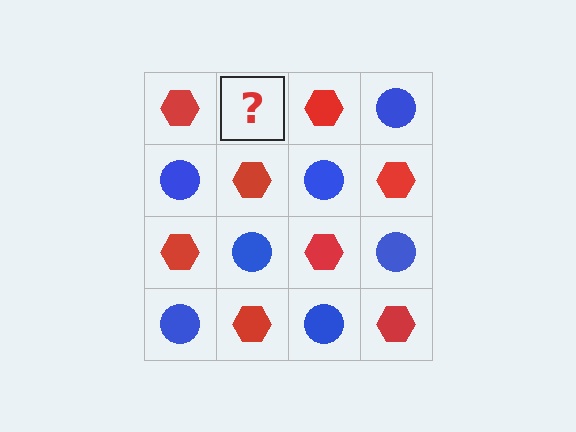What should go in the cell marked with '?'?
The missing cell should contain a blue circle.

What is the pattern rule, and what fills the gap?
The rule is that it alternates red hexagon and blue circle in a checkerboard pattern. The gap should be filled with a blue circle.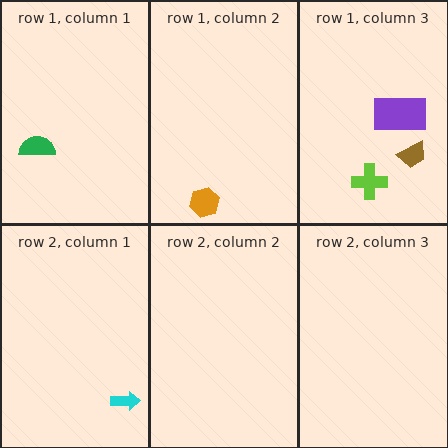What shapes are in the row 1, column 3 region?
The lime cross, the purple rectangle, the brown trapezoid.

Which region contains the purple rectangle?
The row 1, column 3 region.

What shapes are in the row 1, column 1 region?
The green semicircle.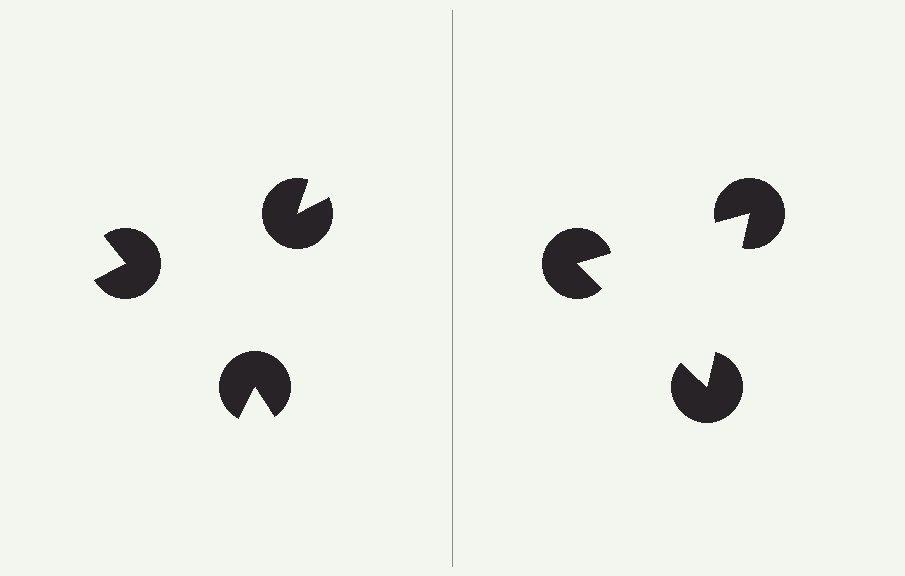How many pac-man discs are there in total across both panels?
6 — 3 on each side.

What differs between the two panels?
The pac-man discs are positioned identically on both sides; only the wedge orientations differ. On the right they align to a triangle; on the left they are misaligned.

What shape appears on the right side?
An illusory triangle.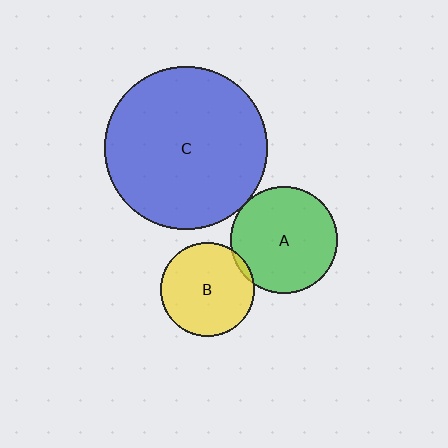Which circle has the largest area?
Circle C (blue).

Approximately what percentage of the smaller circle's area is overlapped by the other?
Approximately 5%.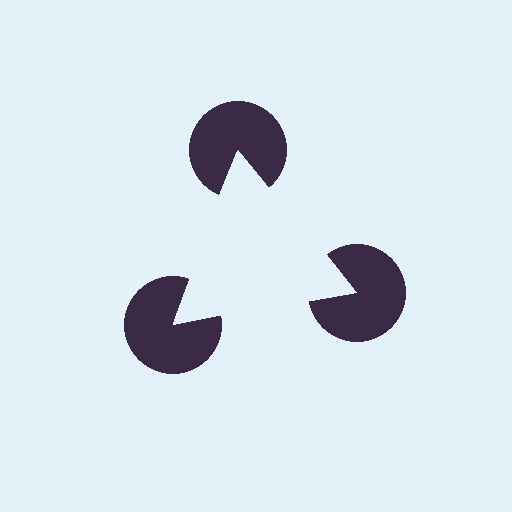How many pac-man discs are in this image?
There are 3 — one at each vertex of the illusory triangle.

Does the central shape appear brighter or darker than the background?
It typically appears slightly brighter than the background, even though no actual brightness change is drawn.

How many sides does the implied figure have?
3 sides.